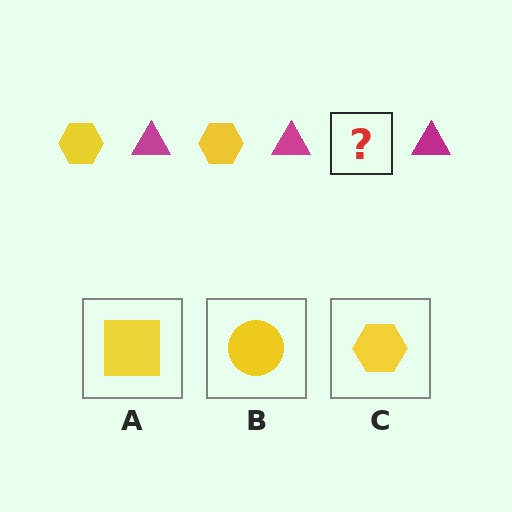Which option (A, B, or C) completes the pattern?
C.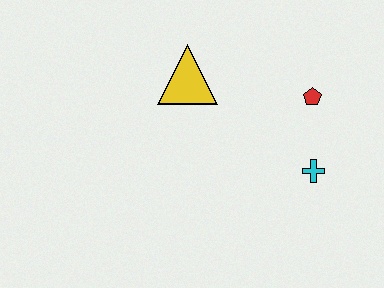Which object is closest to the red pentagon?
The cyan cross is closest to the red pentagon.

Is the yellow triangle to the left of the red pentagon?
Yes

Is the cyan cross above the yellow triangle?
No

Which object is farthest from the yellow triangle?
The cyan cross is farthest from the yellow triangle.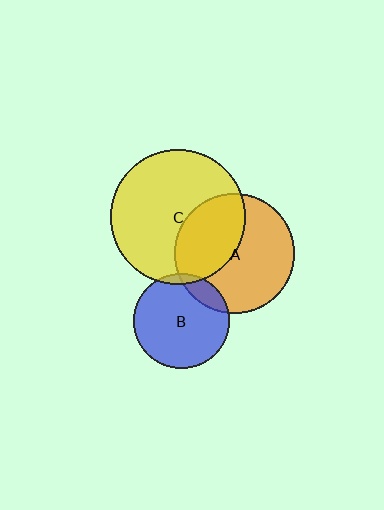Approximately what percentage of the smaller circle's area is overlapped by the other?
Approximately 5%.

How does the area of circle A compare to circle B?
Approximately 1.6 times.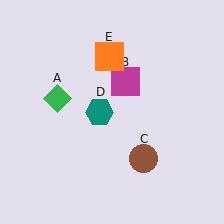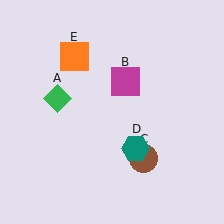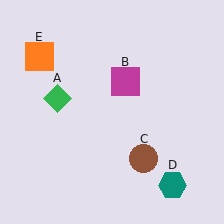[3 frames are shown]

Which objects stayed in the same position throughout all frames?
Green diamond (object A) and magenta square (object B) and brown circle (object C) remained stationary.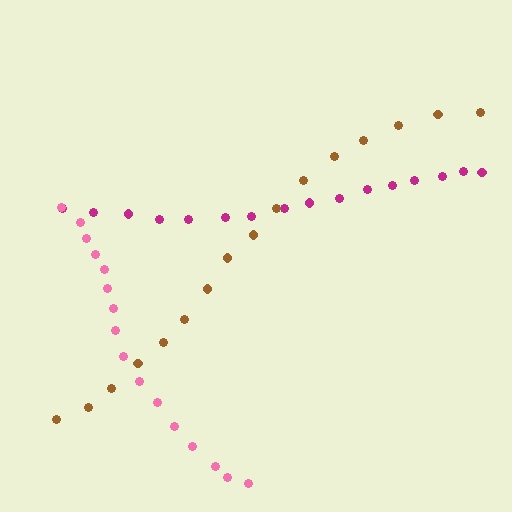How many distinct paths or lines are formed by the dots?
There are 3 distinct paths.